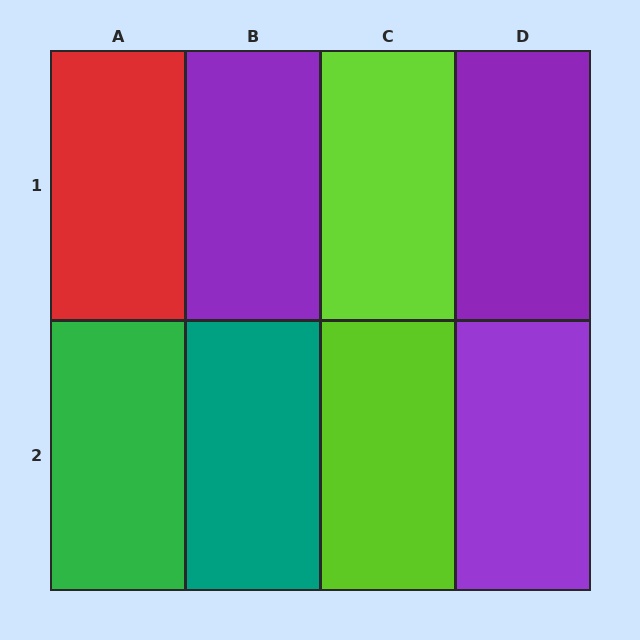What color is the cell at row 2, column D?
Purple.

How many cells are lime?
2 cells are lime.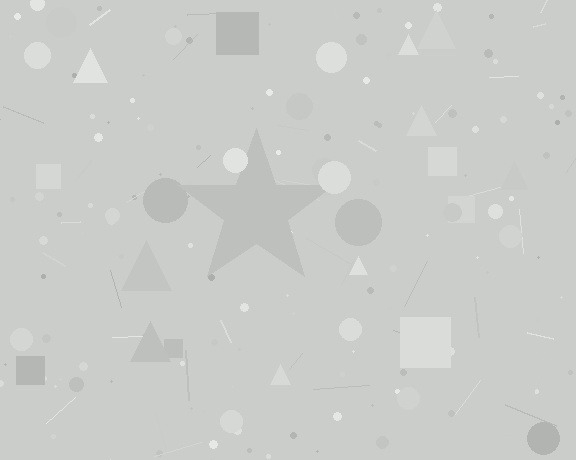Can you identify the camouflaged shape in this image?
The camouflaged shape is a star.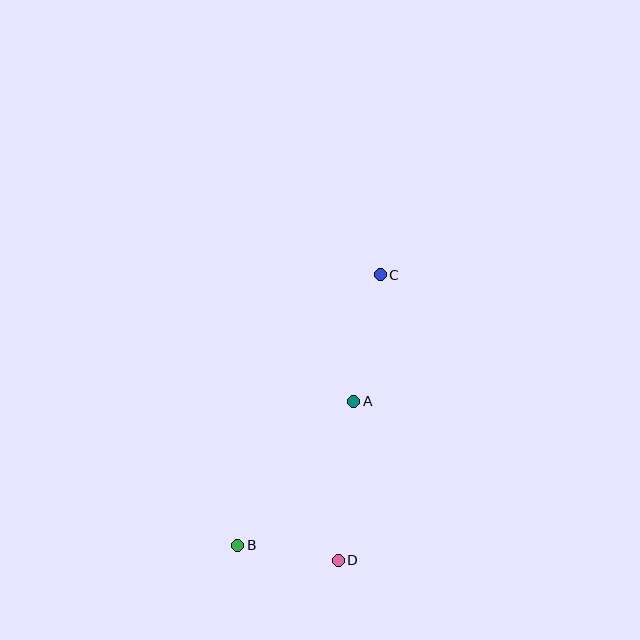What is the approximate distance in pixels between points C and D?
The distance between C and D is approximately 289 pixels.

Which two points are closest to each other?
Points B and D are closest to each other.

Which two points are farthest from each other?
Points B and C are farthest from each other.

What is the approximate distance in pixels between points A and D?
The distance between A and D is approximately 160 pixels.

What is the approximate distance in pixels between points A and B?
The distance between A and B is approximately 185 pixels.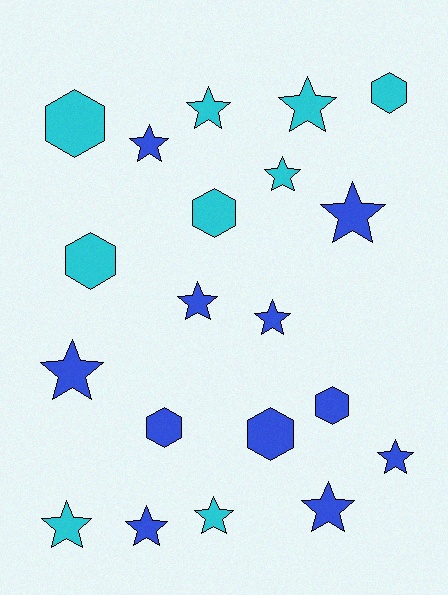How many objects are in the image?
There are 20 objects.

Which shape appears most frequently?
Star, with 13 objects.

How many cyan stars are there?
There are 5 cyan stars.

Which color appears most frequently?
Blue, with 11 objects.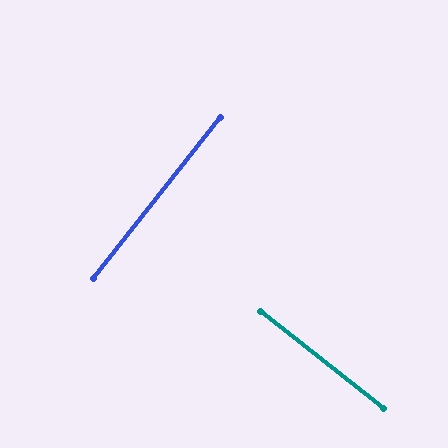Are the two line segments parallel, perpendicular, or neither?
Perpendicular — they meet at approximately 90°.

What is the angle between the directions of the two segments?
Approximately 90 degrees.